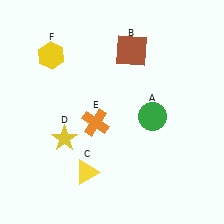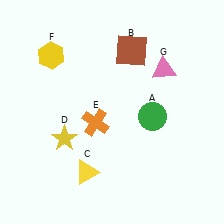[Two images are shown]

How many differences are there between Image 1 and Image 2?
There is 1 difference between the two images.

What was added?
A pink triangle (G) was added in Image 2.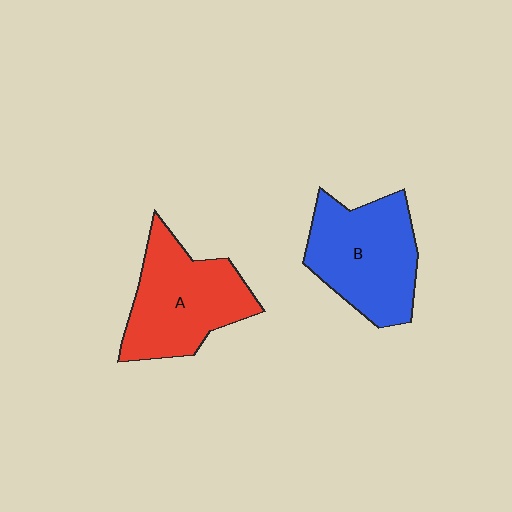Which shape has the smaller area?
Shape A (red).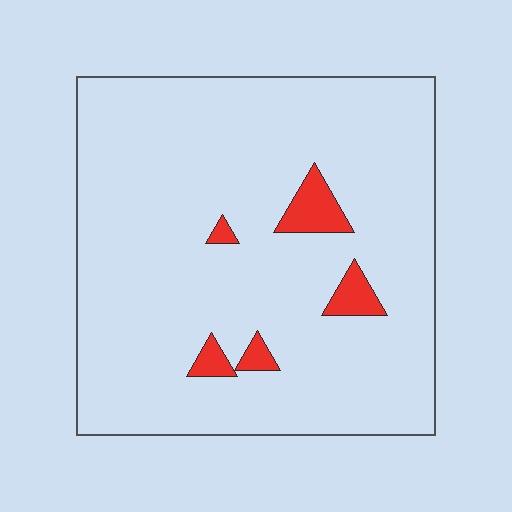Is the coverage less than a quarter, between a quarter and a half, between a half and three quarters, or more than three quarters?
Less than a quarter.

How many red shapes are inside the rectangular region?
5.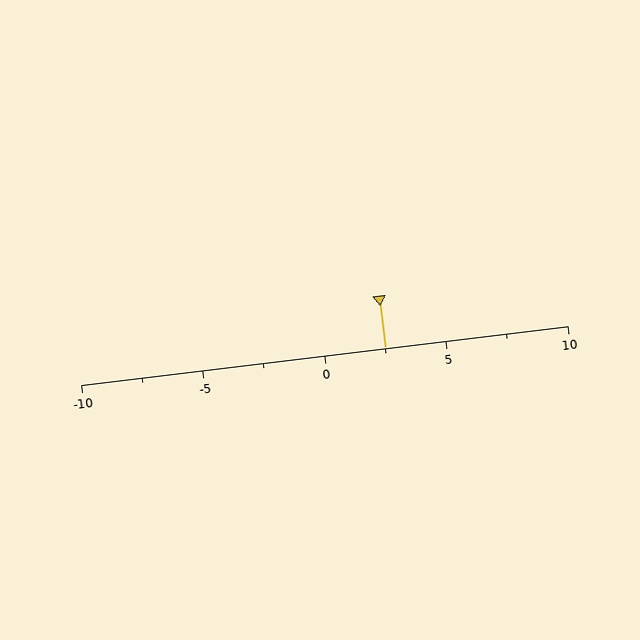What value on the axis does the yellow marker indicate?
The marker indicates approximately 2.5.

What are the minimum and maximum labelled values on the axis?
The axis runs from -10 to 10.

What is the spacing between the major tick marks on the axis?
The major ticks are spaced 5 apart.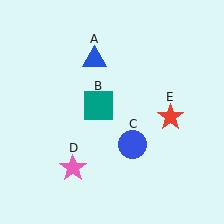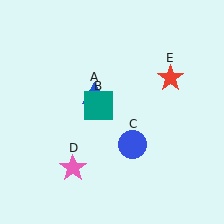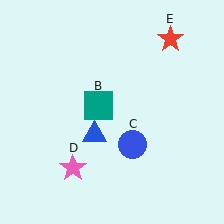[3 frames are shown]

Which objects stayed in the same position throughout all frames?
Teal square (object B) and blue circle (object C) and pink star (object D) remained stationary.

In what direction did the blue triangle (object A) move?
The blue triangle (object A) moved down.